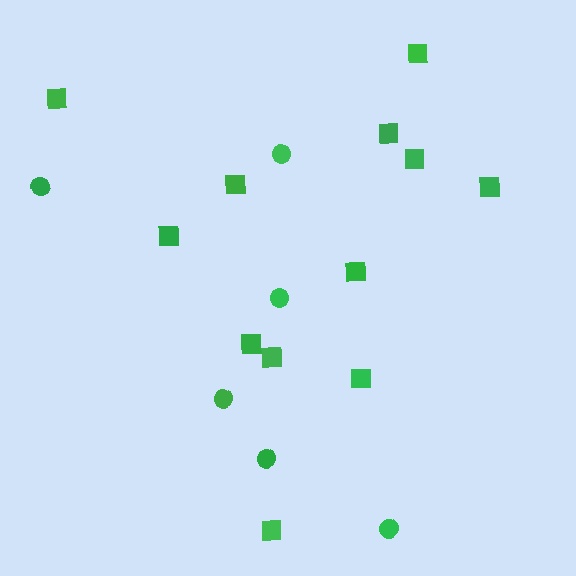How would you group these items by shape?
There are 2 groups: one group of squares (12) and one group of circles (6).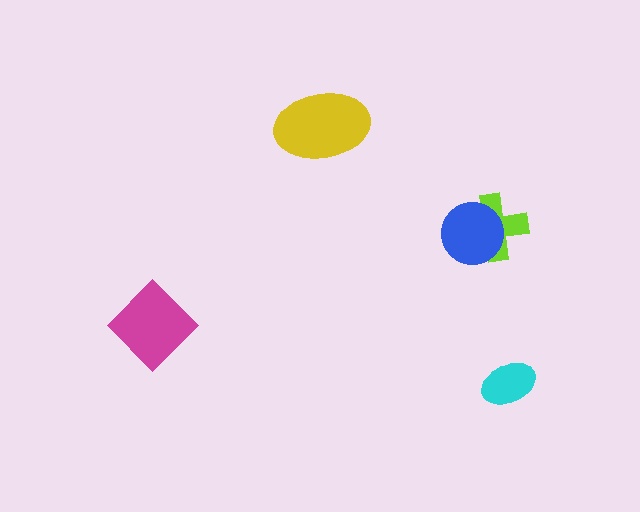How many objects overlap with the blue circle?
1 object overlaps with the blue circle.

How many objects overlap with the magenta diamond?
0 objects overlap with the magenta diamond.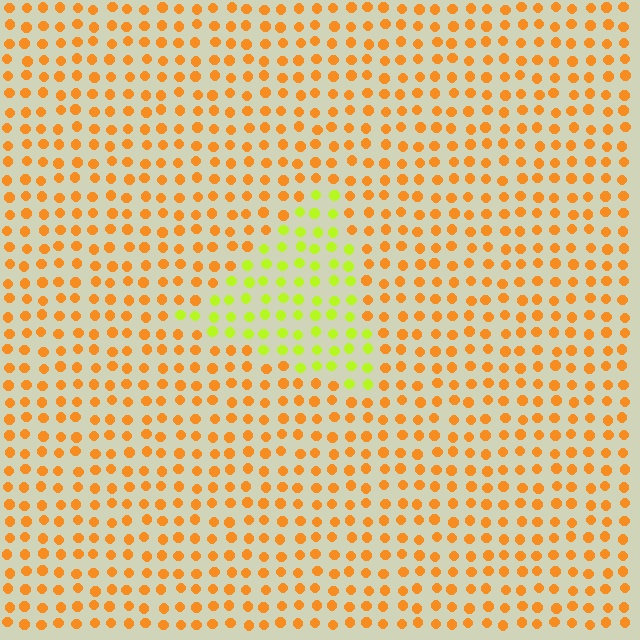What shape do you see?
I see a triangle.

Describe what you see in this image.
The image is filled with small orange elements in a uniform arrangement. A triangle-shaped region is visible where the elements are tinted to a slightly different hue, forming a subtle color boundary.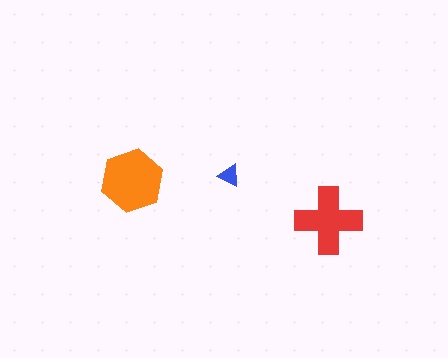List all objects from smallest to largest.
The blue triangle, the red cross, the orange hexagon.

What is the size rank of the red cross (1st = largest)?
2nd.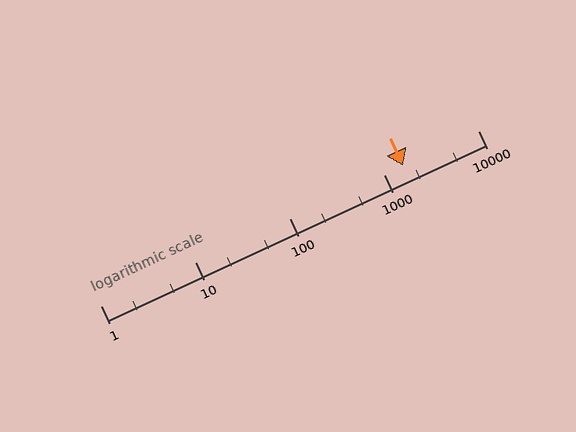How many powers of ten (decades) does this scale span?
The scale spans 4 decades, from 1 to 10000.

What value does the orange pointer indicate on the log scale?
The pointer indicates approximately 1600.